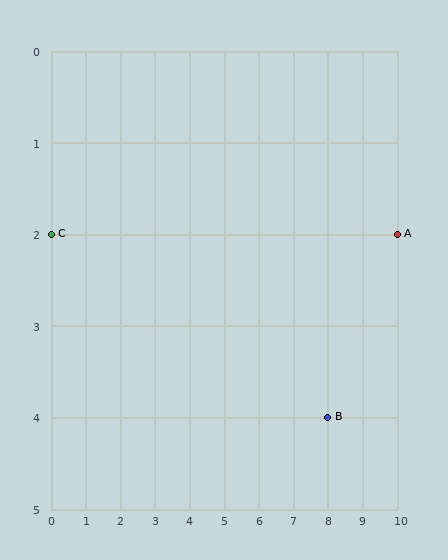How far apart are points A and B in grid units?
Points A and B are 2 columns and 2 rows apart (about 2.8 grid units diagonally).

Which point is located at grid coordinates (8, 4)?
Point B is at (8, 4).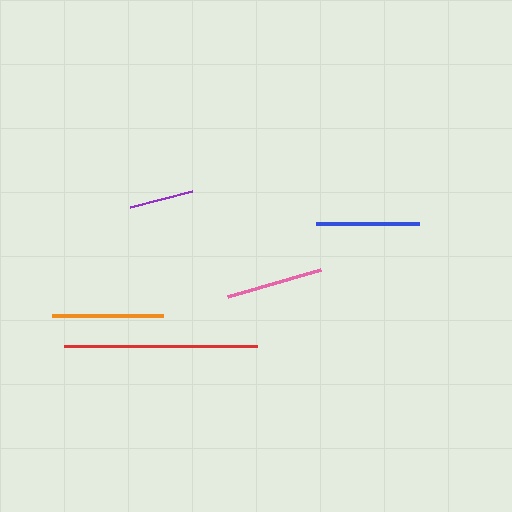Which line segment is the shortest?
The purple line is the shortest at approximately 63 pixels.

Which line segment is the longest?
The red line is the longest at approximately 193 pixels.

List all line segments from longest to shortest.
From longest to shortest: red, orange, blue, pink, purple.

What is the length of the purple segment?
The purple segment is approximately 63 pixels long.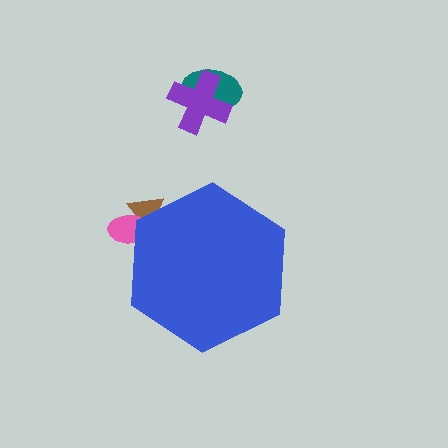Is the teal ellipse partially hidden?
No, the teal ellipse is fully visible.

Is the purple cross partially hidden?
No, the purple cross is fully visible.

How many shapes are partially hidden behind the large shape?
2 shapes are partially hidden.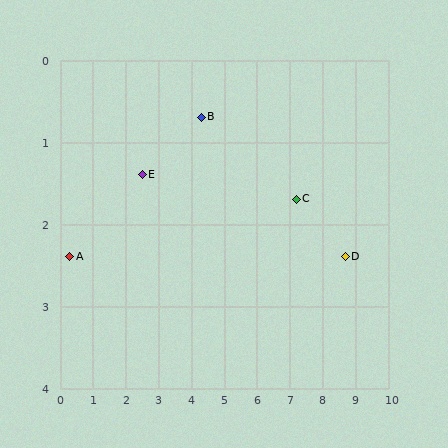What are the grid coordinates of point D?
Point D is at approximately (8.7, 2.4).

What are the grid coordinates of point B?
Point B is at approximately (4.3, 0.7).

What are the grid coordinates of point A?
Point A is at approximately (0.3, 2.4).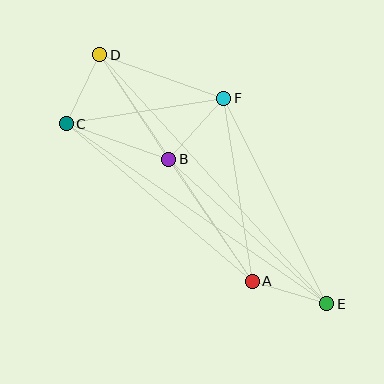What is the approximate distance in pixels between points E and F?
The distance between E and F is approximately 230 pixels.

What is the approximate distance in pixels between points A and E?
The distance between A and E is approximately 78 pixels.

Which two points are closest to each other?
Points C and D are closest to each other.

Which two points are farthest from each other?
Points D and E are farthest from each other.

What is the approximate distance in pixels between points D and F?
The distance between D and F is approximately 132 pixels.